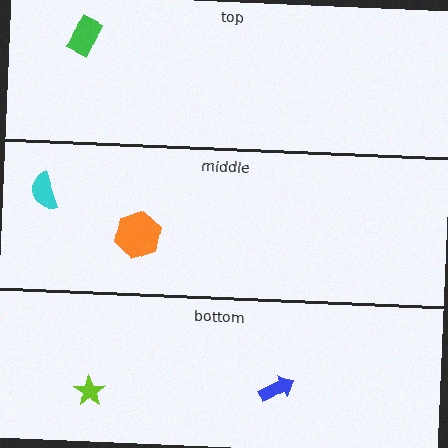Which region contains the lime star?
The bottom region.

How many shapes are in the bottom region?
2.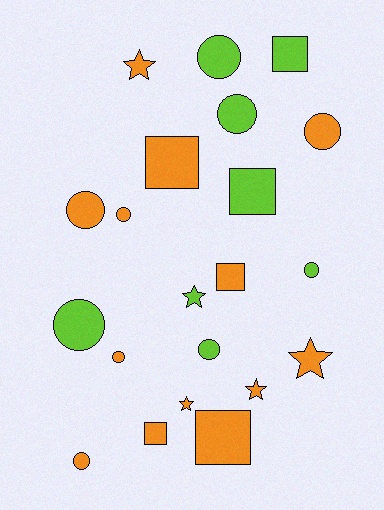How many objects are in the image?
There are 21 objects.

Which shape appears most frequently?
Circle, with 10 objects.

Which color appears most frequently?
Orange, with 13 objects.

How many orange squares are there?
There are 4 orange squares.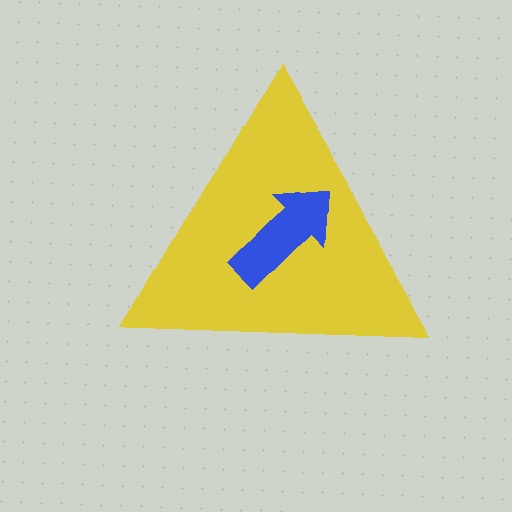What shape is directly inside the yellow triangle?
The blue arrow.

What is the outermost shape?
The yellow triangle.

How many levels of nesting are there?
2.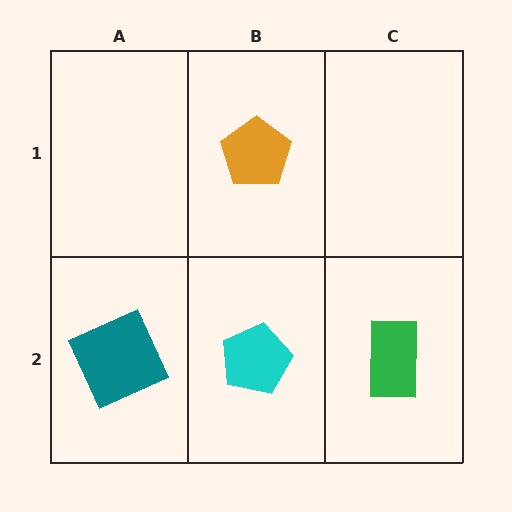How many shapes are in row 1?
1 shape.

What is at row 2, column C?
A green rectangle.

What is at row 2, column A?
A teal square.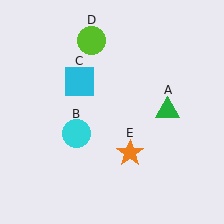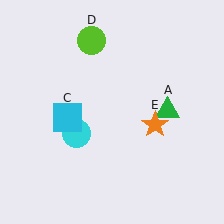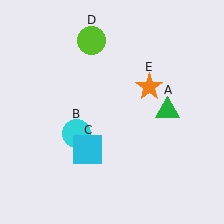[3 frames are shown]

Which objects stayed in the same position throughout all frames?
Green triangle (object A) and cyan circle (object B) and lime circle (object D) remained stationary.